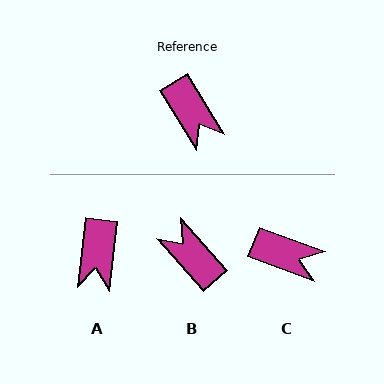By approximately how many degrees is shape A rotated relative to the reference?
Approximately 38 degrees clockwise.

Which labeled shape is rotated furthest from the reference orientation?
B, about 171 degrees away.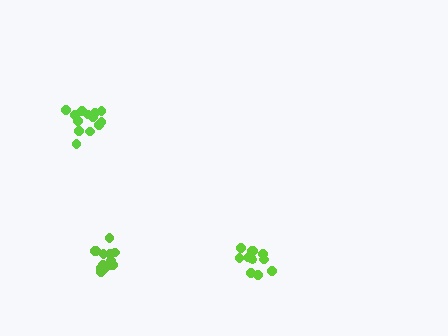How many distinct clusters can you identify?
There are 3 distinct clusters.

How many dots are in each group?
Group 1: 13 dots, Group 2: 13 dots, Group 3: 12 dots (38 total).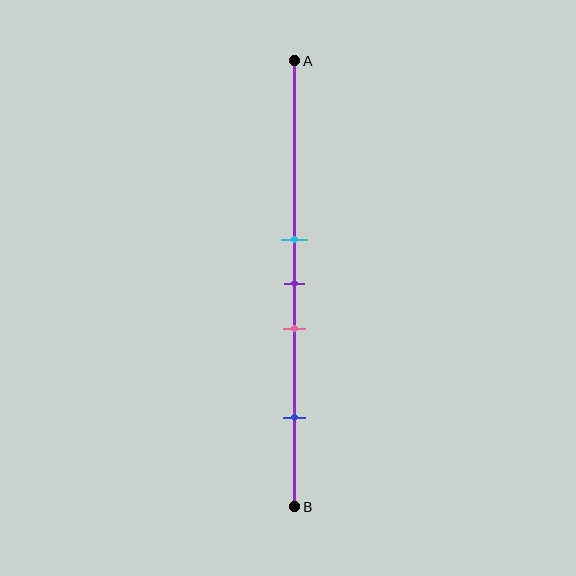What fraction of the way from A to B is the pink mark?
The pink mark is approximately 60% (0.6) of the way from A to B.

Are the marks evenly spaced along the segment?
No, the marks are not evenly spaced.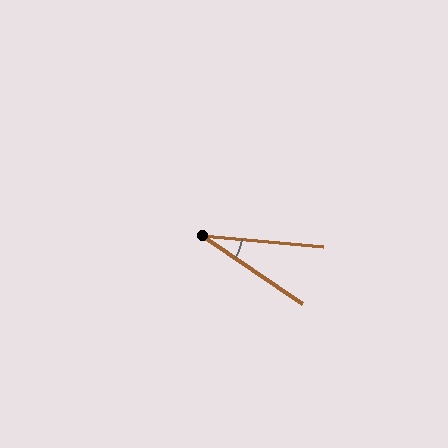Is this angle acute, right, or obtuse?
It is acute.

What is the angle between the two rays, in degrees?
Approximately 29 degrees.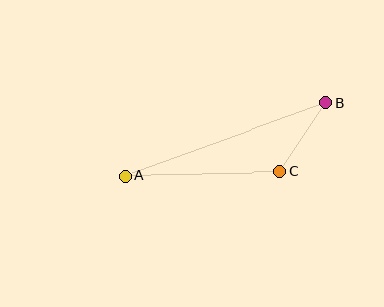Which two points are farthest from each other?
Points A and B are farthest from each other.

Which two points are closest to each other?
Points B and C are closest to each other.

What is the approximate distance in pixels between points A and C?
The distance between A and C is approximately 155 pixels.